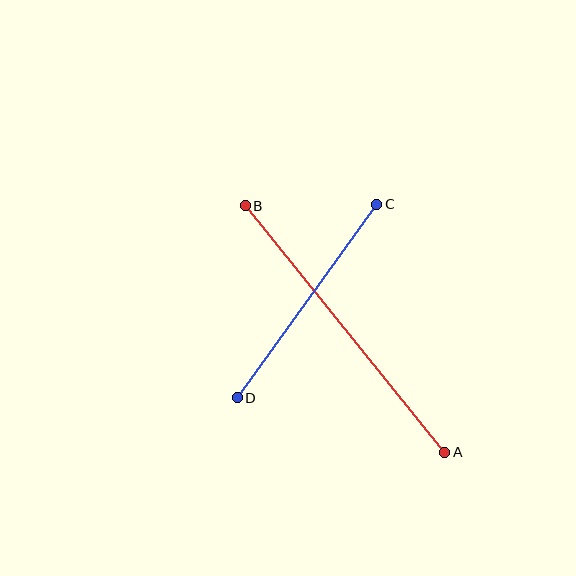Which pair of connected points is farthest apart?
Points A and B are farthest apart.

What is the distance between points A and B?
The distance is approximately 317 pixels.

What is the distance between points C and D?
The distance is approximately 239 pixels.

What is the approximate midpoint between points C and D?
The midpoint is at approximately (307, 301) pixels.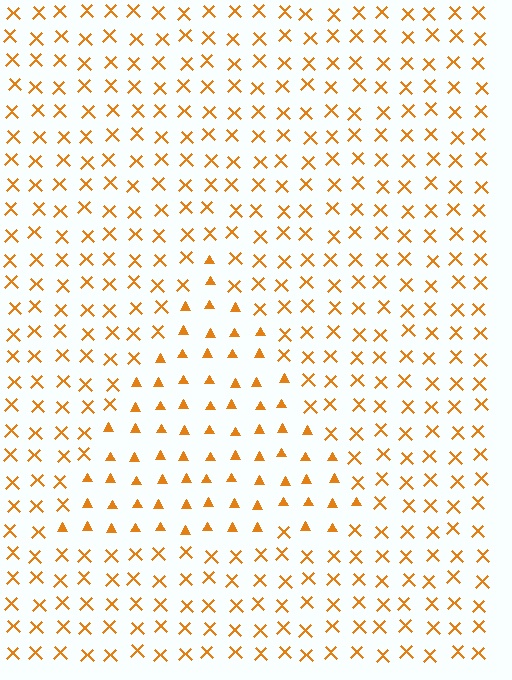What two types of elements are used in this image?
The image uses triangles inside the triangle region and X marks outside it.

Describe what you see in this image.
The image is filled with small orange elements arranged in a uniform grid. A triangle-shaped region contains triangles, while the surrounding area contains X marks. The boundary is defined purely by the change in element shape.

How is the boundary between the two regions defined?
The boundary is defined by a change in element shape: triangles inside vs. X marks outside. All elements share the same color and spacing.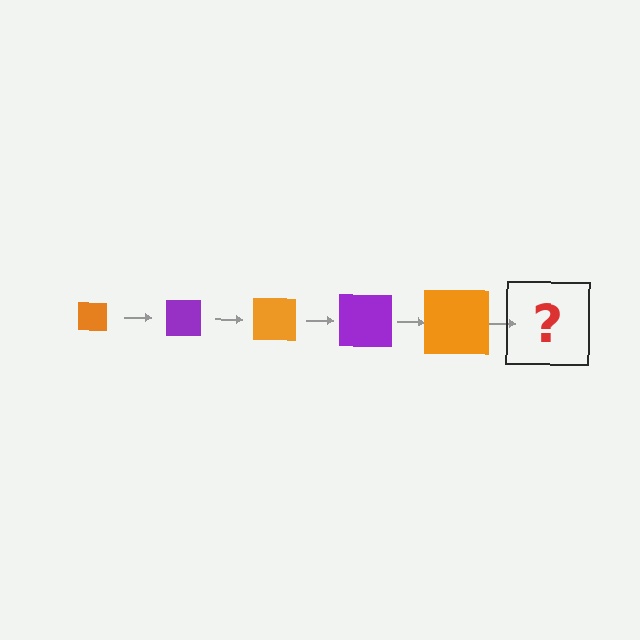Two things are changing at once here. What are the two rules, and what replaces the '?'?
The two rules are that the square grows larger each step and the color cycles through orange and purple. The '?' should be a purple square, larger than the previous one.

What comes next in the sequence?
The next element should be a purple square, larger than the previous one.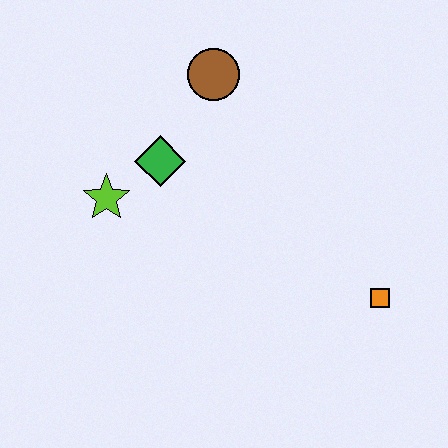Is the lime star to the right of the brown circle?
No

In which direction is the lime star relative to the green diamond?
The lime star is to the left of the green diamond.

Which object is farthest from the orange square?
The lime star is farthest from the orange square.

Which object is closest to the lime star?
The green diamond is closest to the lime star.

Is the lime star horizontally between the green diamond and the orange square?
No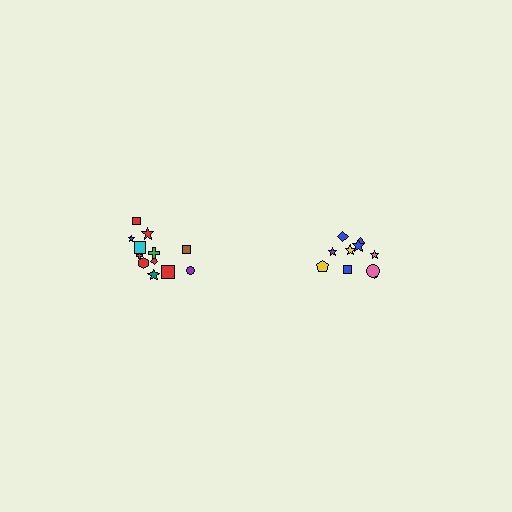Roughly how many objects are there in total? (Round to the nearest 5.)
Roughly 20 objects in total.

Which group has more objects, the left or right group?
The left group.